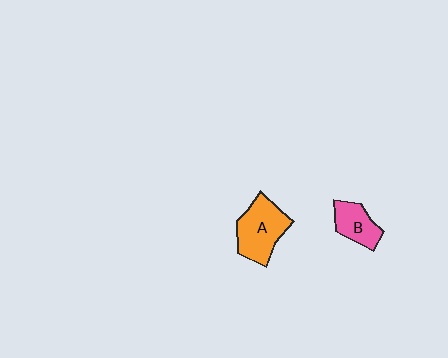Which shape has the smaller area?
Shape B (pink).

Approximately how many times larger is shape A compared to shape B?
Approximately 1.6 times.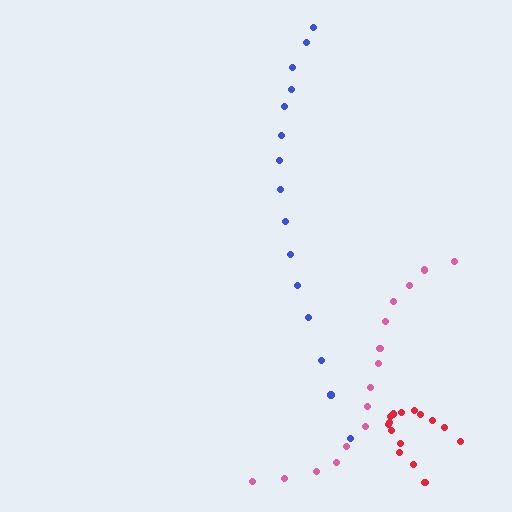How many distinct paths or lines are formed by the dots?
There are 3 distinct paths.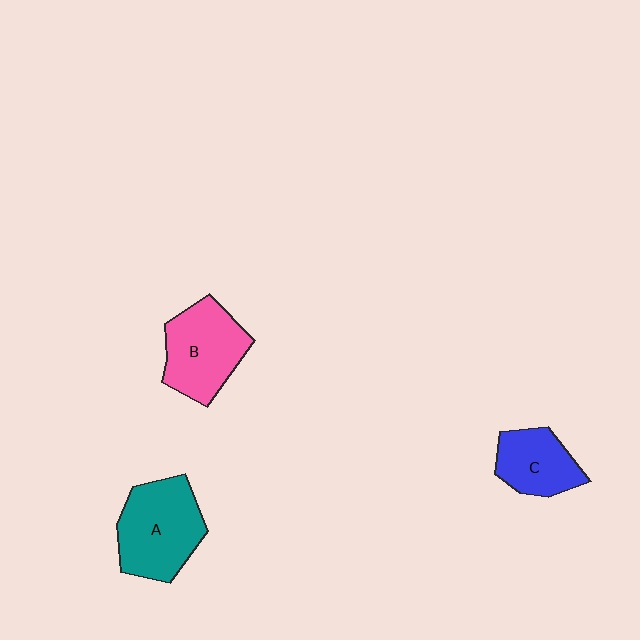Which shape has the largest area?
Shape A (teal).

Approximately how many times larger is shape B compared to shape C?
Approximately 1.4 times.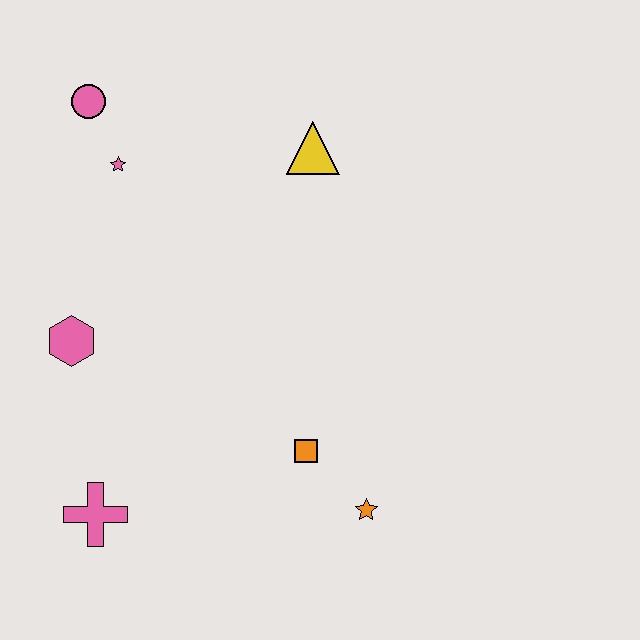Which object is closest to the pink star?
The pink circle is closest to the pink star.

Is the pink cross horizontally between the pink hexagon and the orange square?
Yes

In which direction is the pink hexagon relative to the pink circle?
The pink hexagon is below the pink circle.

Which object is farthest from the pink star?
The orange star is farthest from the pink star.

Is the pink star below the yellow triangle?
Yes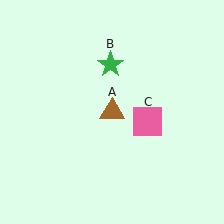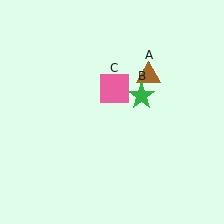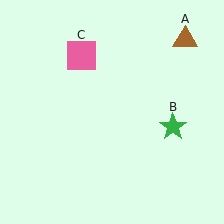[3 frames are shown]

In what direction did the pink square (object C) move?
The pink square (object C) moved up and to the left.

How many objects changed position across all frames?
3 objects changed position: brown triangle (object A), green star (object B), pink square (object C).